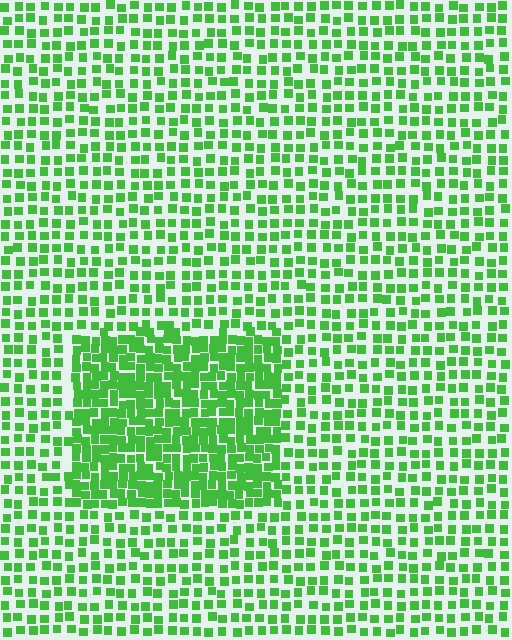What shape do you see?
I see a rectangle.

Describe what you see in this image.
The image contains small green elements arranged at two different densities. A rectangle-shaped region is visible where the elements are more densely packed than the surrounding area.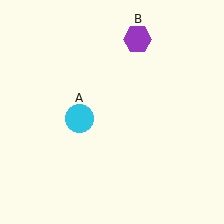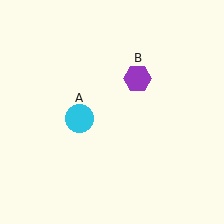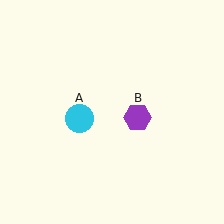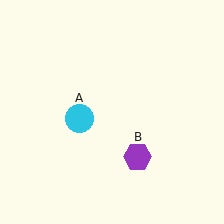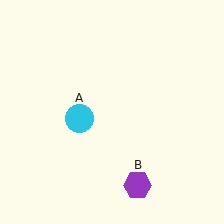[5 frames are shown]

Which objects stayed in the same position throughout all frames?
Cyan circle (object A) remained stationary.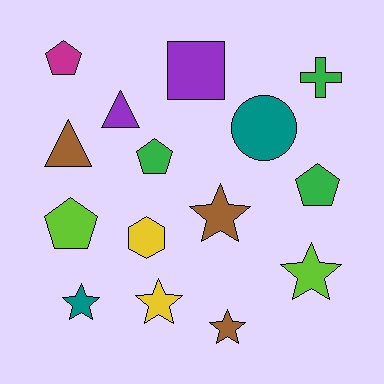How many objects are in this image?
There are 15 objects.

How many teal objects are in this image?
There are 2 teal objects.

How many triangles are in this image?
There are 2 triangles.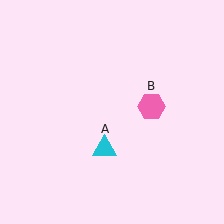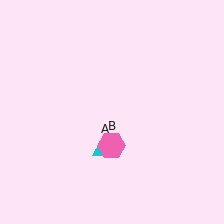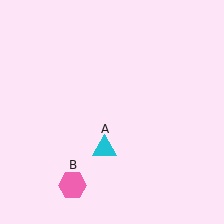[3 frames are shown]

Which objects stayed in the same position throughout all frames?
Cyan triangle (object A) remained stationary.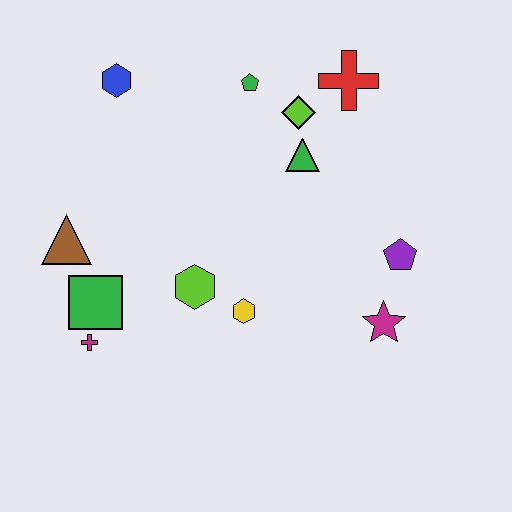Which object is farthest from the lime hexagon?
The red cross is farthest from the lime hexagon.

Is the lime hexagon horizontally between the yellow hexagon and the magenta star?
No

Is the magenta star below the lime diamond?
Yes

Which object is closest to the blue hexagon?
The green pentagon is closest to the blue hexagon.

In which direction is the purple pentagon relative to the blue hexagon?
The purple pentagon is to the right of the blue hexagon.